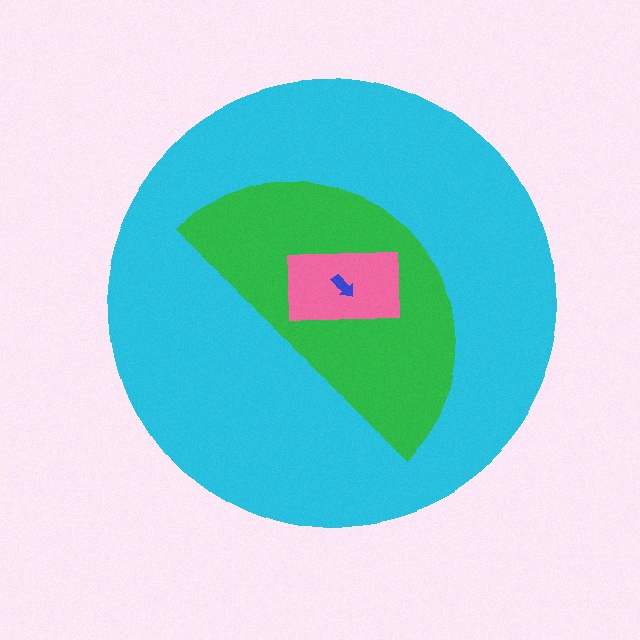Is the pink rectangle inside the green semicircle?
Yes.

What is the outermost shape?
The cyan circle.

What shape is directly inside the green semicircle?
The pink rectangle.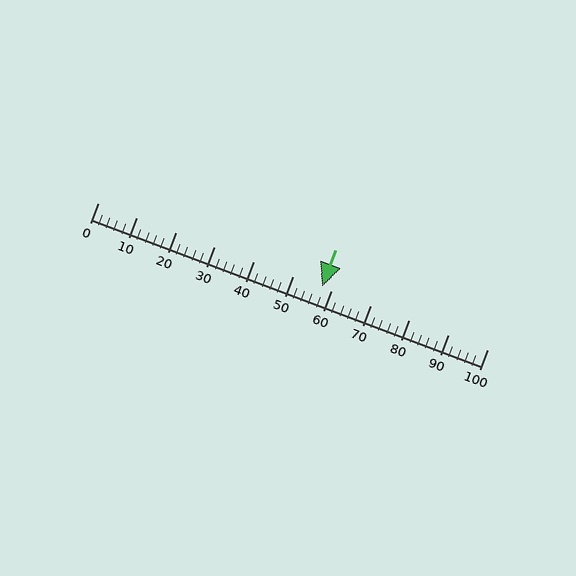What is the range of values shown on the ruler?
The ruler shows values from 0 to 100.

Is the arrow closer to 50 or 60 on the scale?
The arrow is closer to 60.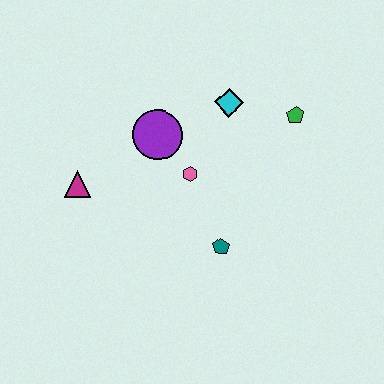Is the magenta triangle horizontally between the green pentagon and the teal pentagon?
No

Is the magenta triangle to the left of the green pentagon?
Yes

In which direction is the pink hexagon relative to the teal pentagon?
The pink hexagon is above the teal pentagon.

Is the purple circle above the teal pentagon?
Yes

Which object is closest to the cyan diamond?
The green pentagon is closest to the cyan diamond.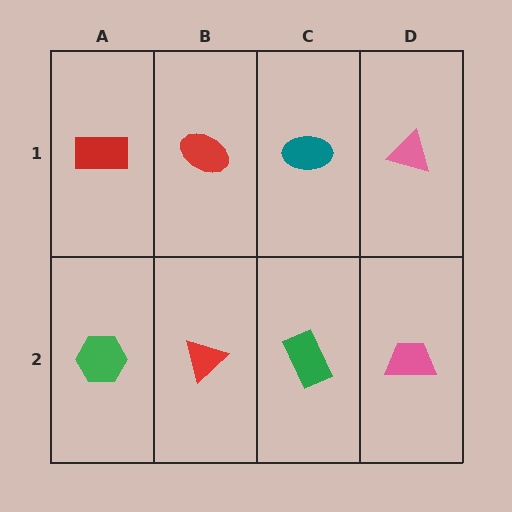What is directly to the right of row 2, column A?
A red triangle.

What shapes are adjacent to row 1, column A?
A green hexagon (row 2, column A), a red ellipse (row 1, column B).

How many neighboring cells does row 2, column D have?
2.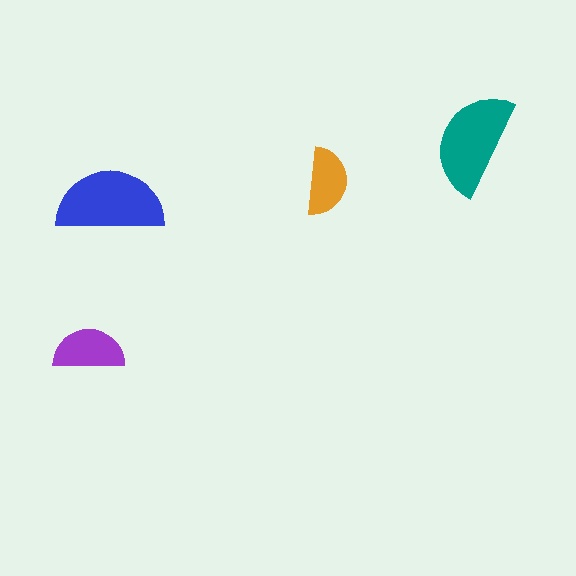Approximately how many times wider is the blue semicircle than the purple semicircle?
About 1.5 times wider.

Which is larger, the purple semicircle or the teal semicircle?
The teal one.